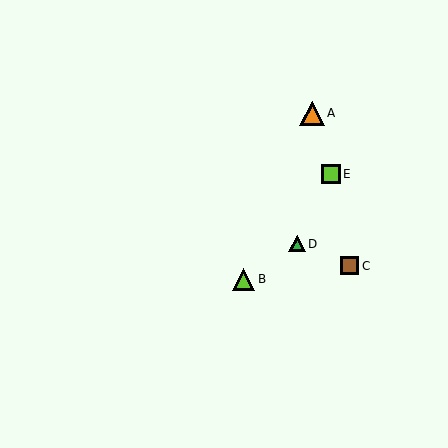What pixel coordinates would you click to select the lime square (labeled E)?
Click at (331, 174) to select the lime square E.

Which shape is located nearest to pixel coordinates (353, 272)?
The brown square (labeled C) at (350, 266) is nearest to that location.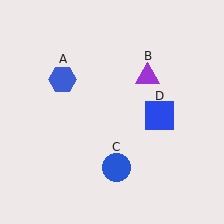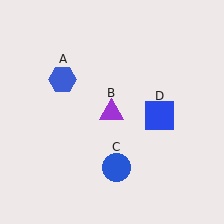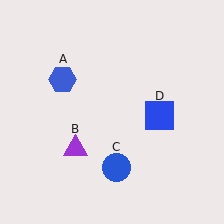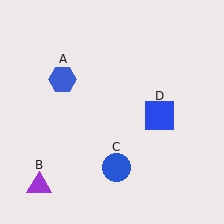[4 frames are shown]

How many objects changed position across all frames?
1 object changed position: purple triangle (object B).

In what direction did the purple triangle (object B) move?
The purple triangle (object B) moved down and to the left.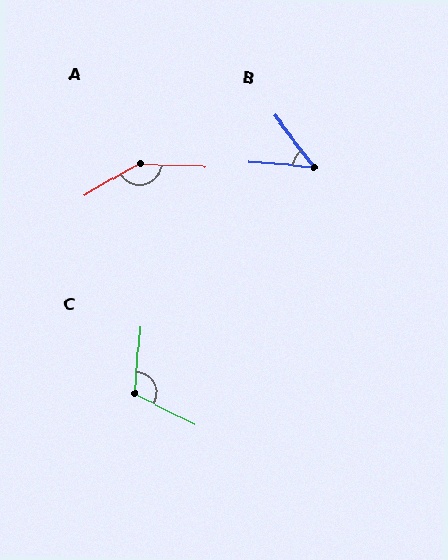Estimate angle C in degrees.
Approximately 112 degrees.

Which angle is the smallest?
B, at approximately 48 degrees.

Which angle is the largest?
A, at approximately 147 degrees.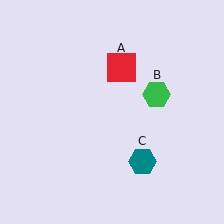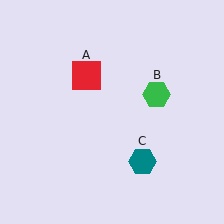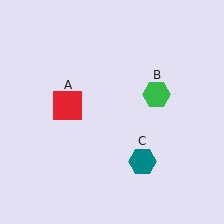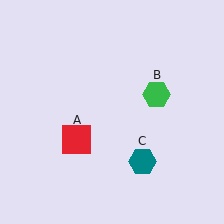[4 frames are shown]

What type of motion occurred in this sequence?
The red square (object A) rotated counterclockwise around the center of the scene.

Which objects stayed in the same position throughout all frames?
Green hexagon (object B) and teal hexagon (object C) remained stationary.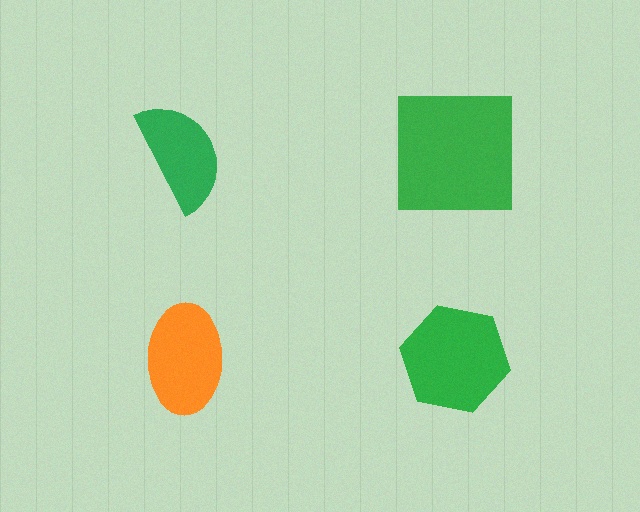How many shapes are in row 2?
2 shapes.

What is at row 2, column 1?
An orange ellipse.